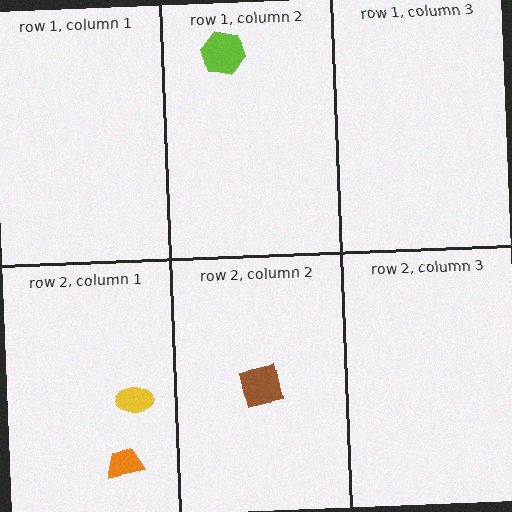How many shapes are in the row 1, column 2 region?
1.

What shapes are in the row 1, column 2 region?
The lime hexagon.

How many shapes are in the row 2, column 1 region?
2.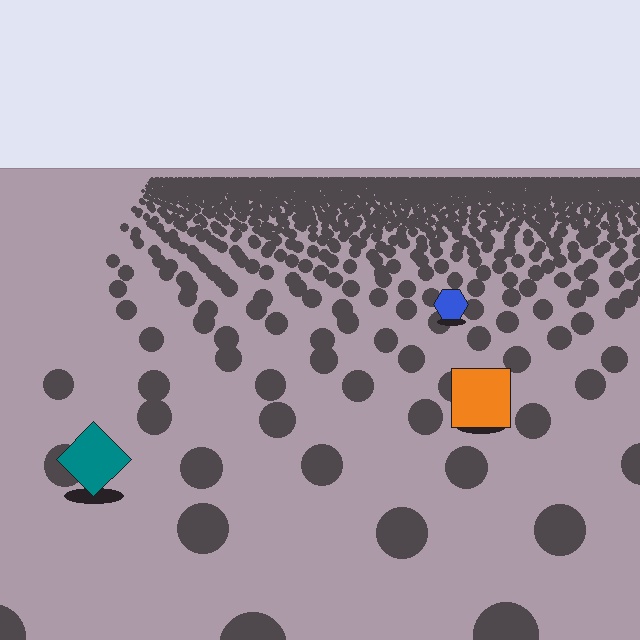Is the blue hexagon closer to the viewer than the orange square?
No. The orange square is closer — you can tell from the texture gradient: the ground texture is coarser near it.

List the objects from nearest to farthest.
From nearest to farthest: the teal diamond, the orange square, the blue hexagon.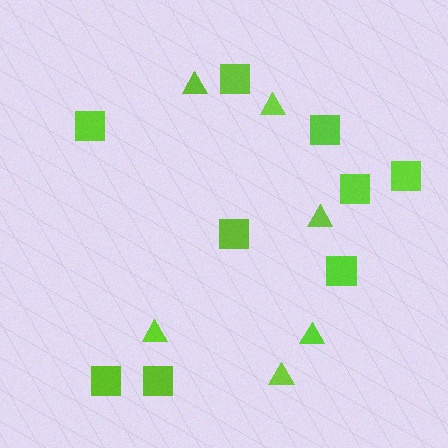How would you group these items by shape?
There are 2 groups: one group of squares (9) and one group of triangles (6).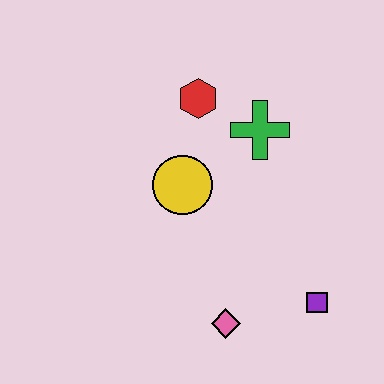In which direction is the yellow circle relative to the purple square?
The yellow circle is to the left of the purple square.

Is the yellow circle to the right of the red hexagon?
No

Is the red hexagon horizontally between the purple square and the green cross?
No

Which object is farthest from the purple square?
The red hexagon is farthest from the purple square.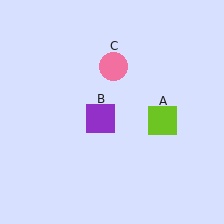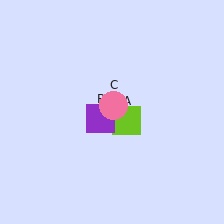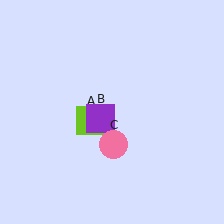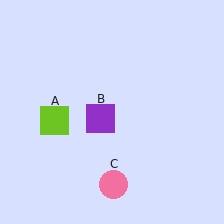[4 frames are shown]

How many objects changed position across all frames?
2 objects changed position: lime square (object A), pink circle (object C).